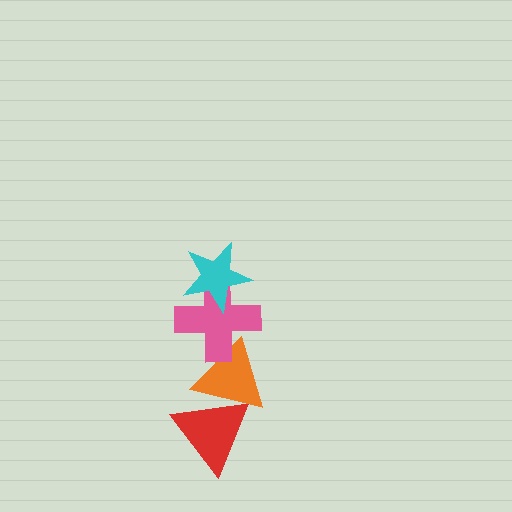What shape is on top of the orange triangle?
The pink cross is on top of the orange triangle.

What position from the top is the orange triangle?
The orange triangle is 3rd from the top.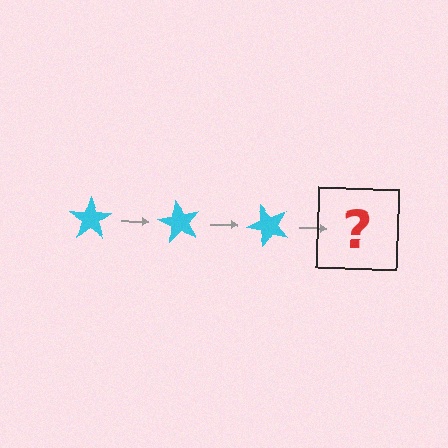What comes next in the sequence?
The next element should be a cyan star rotated 180 degrees.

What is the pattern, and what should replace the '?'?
The pattern is that the star rotates 60 degrees each step. The '?' should be a cyan star rotated 180 degrees.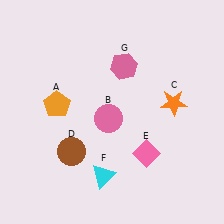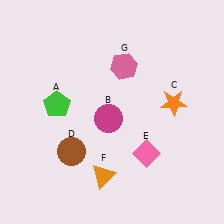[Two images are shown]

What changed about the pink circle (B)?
In Image 1, B is pink. In Image 2, it changed to magenta.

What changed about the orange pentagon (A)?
In Image 1, A is orange. In Image 2, it changed to green.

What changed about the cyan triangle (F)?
In Image 1, F is cyan. In Image 2, it changed to orange.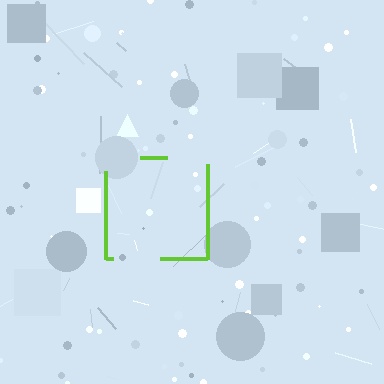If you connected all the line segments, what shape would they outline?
They would outline a square.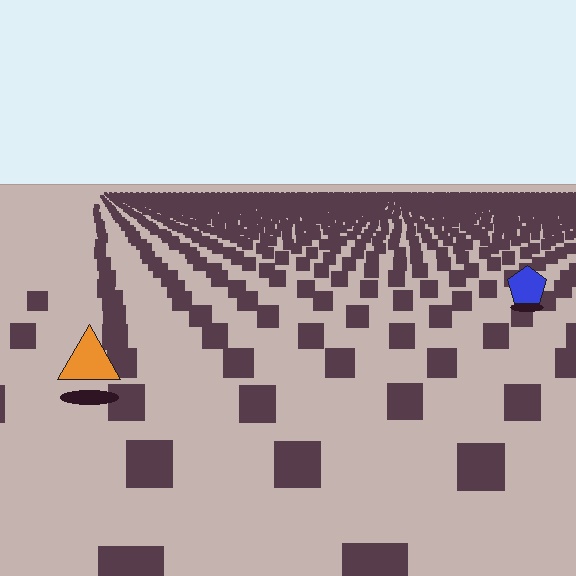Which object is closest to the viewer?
The orange triangle is closest. The texture marks near it are larger and more spread out.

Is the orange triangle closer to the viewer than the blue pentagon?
Yes. The orange triangle is closer — you can tell from the texture gradient: the ground texture is coarser near it.